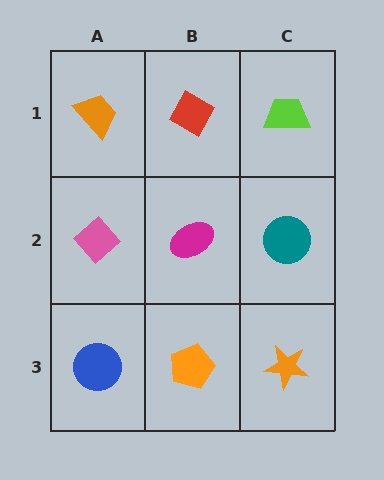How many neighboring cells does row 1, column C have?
2.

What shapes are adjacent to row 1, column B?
A magenta ellipse (row 2, column B), an orange trapezoid (row 1, column A), a lime trapezoid (row 1, column C).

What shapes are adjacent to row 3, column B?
A magenta ellipse (row 2, column B), a blue circle (row 3, column A), an orange star (row 3, column C).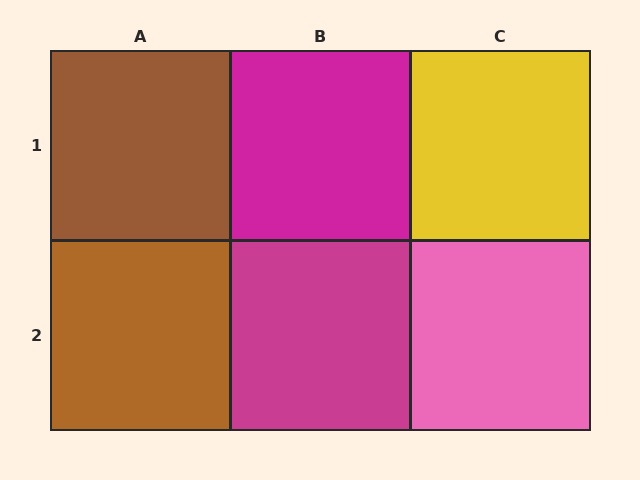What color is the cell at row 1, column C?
Yellow.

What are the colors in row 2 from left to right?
Brown, magenta, pink.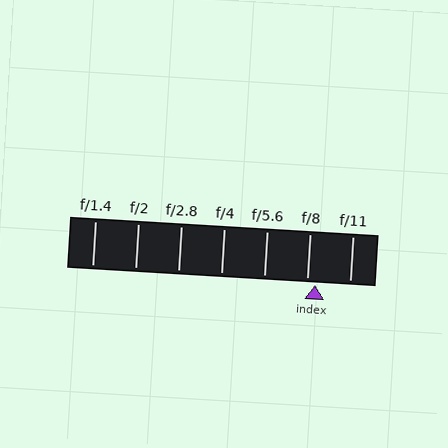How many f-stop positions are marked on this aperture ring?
There are 7 f-stop positions marked.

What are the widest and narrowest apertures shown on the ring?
The widest aperture shown is f/1.4 and the narrowest is f/11.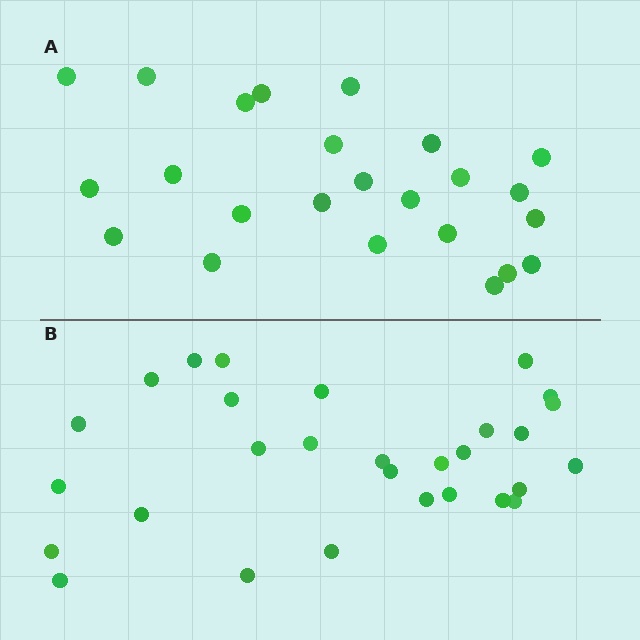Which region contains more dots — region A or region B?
Region B (the bottom region) has more dots.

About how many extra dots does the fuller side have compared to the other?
Region B has about 5 more dots than region A.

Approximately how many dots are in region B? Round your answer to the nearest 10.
About 30 dots. (The exact count is 29, which rounds to 30.)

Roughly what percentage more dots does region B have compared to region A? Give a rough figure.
About 20% more.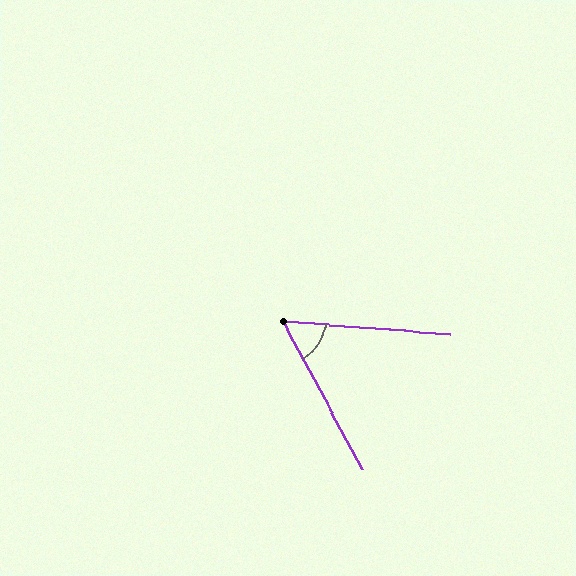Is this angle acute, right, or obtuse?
It is acute.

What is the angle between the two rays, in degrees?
Approximately 57 degrees.